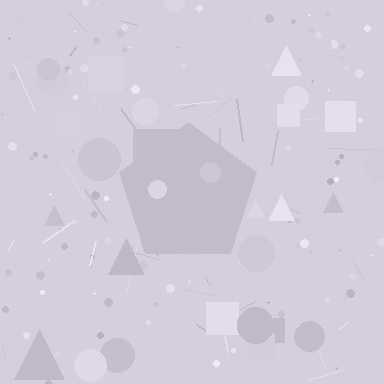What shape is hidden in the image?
A pentagon is hidden in the image.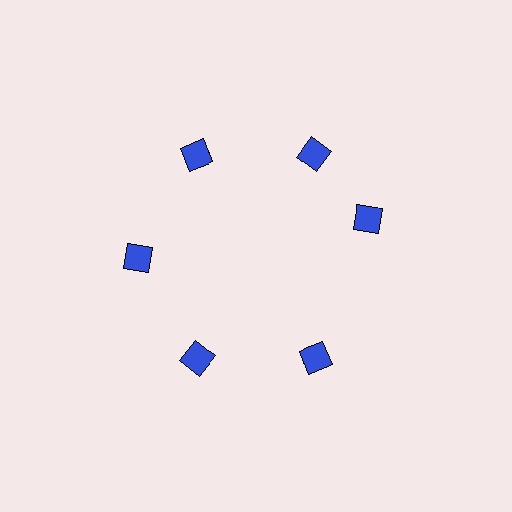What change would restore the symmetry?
The symmetry would be restored by rotating it back into even spacing with its neighbors so that all 6 squares sit at equal angles and equal distance from the center.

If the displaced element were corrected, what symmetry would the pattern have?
It would have 6-fold rotational symmetry — the pattern would map onto itself every 60 degrees.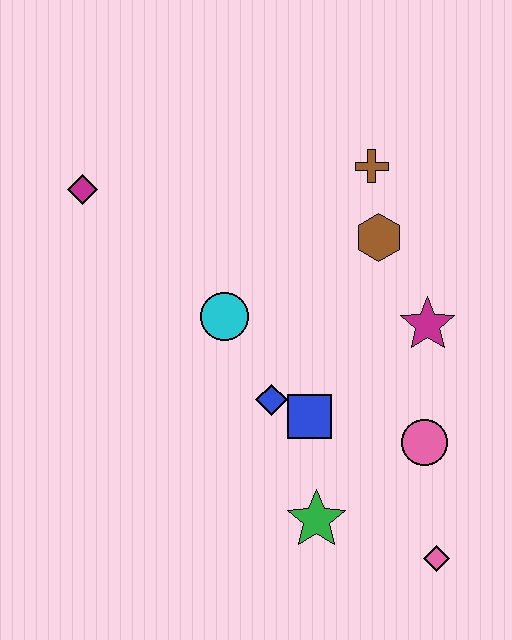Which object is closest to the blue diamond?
The blue square is closest to the blue diamond.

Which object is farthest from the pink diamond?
The magenta diamond is farthest from the pink diamond.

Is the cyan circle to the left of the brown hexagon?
Yes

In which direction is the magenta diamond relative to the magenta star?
The magenta diamond is to the left of the magenta star.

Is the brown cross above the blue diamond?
Yes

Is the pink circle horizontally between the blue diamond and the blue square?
No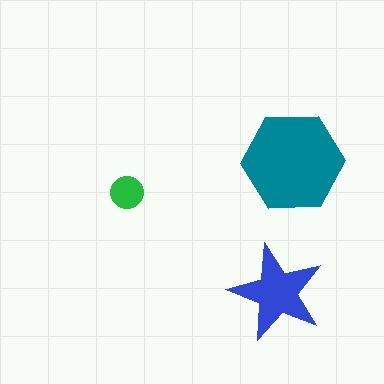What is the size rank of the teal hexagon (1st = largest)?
1st.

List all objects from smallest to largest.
The green circle, the blue star, the teal hexagon.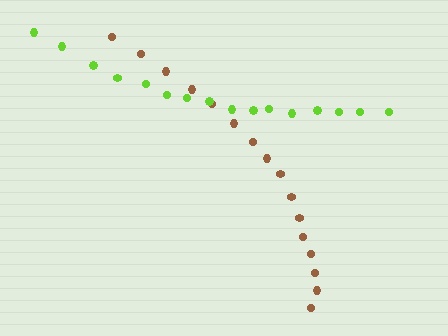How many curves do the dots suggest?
There are 2 distinct paths.